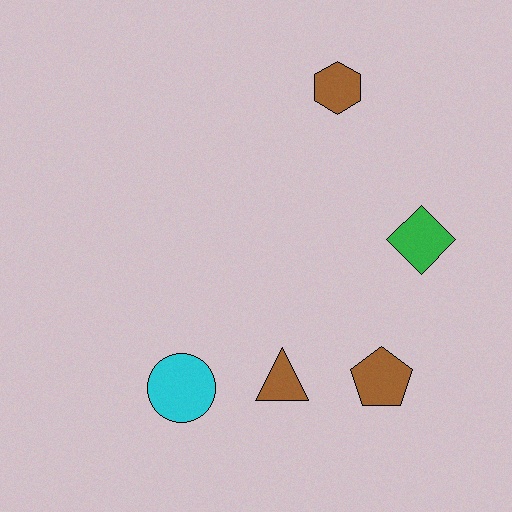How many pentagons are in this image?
There is 1 pentagon.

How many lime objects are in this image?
There are no lime objects.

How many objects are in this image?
There are 5 objects.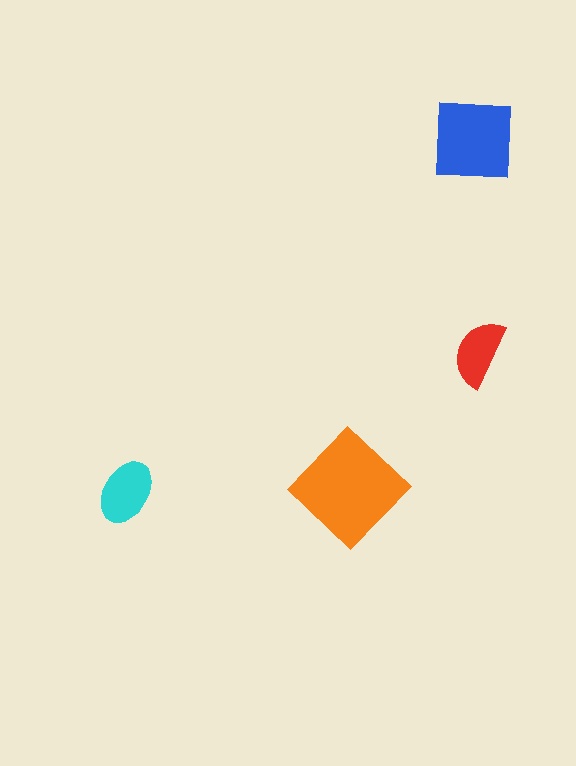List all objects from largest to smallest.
The orange diamond, the blue square, the cyan ellipse, the red semicircle.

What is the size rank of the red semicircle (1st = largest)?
4th.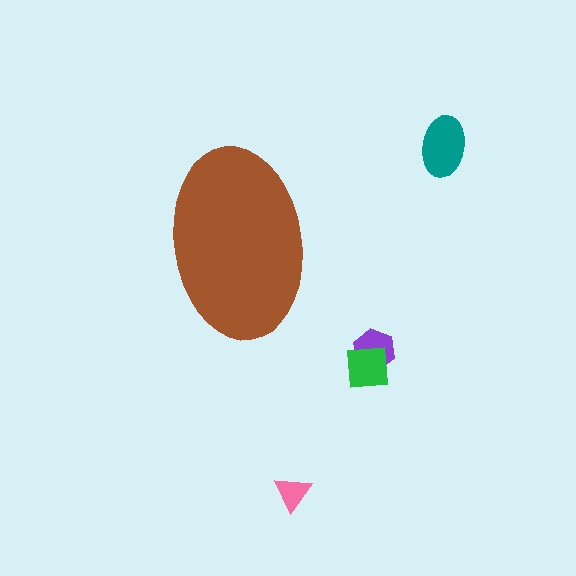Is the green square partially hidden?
No, the green square is fully visible.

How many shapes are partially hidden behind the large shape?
0 shapes are partially hidden.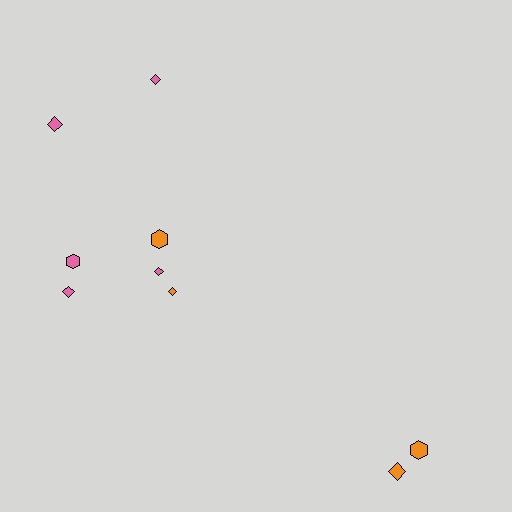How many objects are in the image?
There are 9 objects.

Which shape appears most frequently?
Diamond, with 6 objects.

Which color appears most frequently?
Pink, with 5 objects.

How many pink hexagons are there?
There is 1 pink hexagon.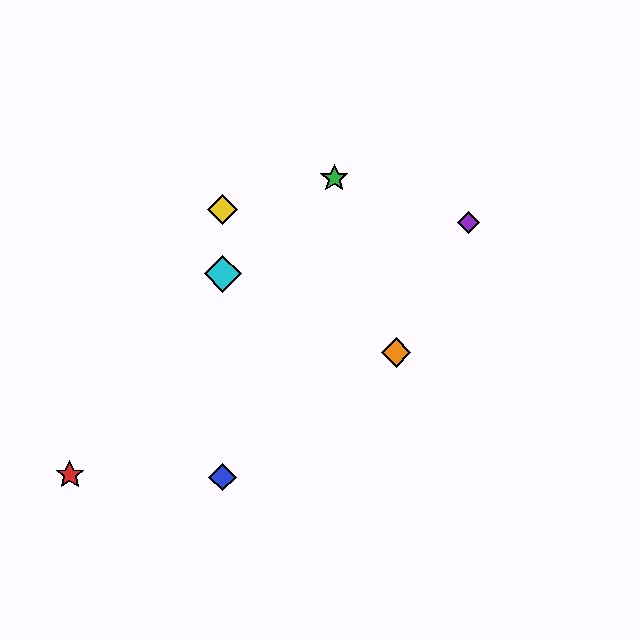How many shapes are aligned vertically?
3 shapes (the blue diamond, the yellow diamond, the cyan diamond) are aligned vertically.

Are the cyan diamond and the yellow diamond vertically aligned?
Yes, both are at x≈223.